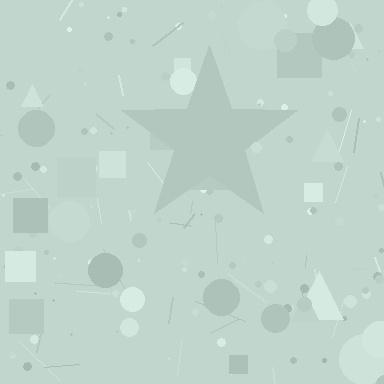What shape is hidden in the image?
A star is hidden in the image.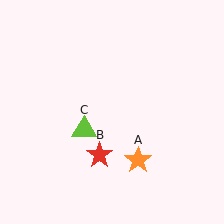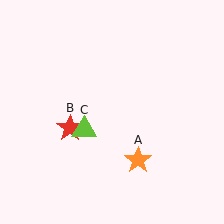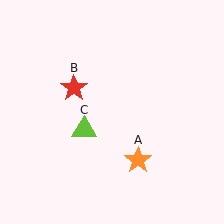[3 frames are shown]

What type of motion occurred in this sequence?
The red star (object B) rotated clockwise around the center of the scene.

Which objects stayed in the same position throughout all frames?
Orange star (object A) and lime triangle (object C) remained stationary.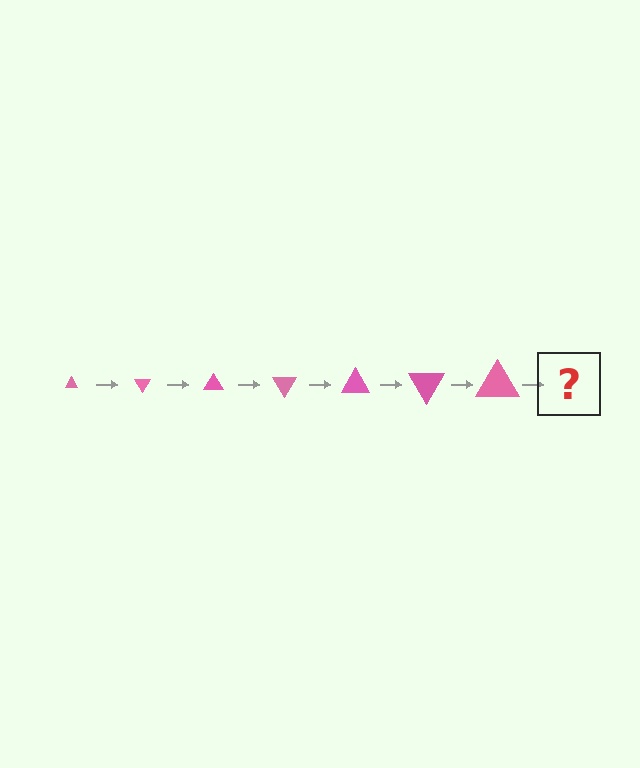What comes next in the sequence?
The next element should be a triangle, larger than the previous one and rotated 420 degrees from the start.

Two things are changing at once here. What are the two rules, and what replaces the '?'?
The two rules are that the triangle grows larger each step and it rotates 60 degrees each step. The '?' should be a triangle, larger than the previous one and rotated 420 degrees from the start.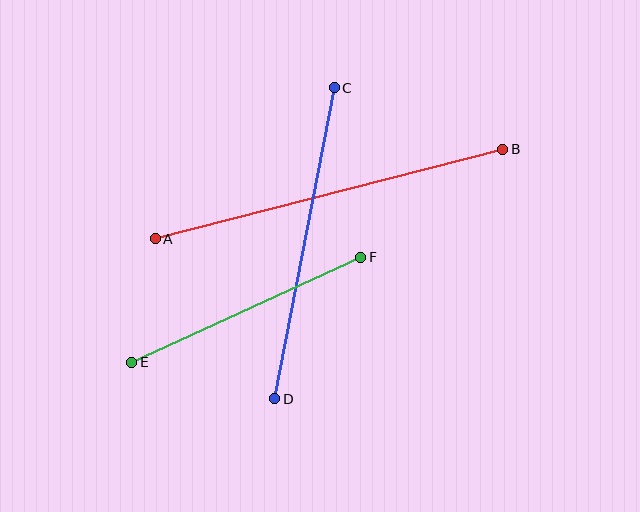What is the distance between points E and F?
The distance is approximately 252 pixels.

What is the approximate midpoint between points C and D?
The midpoint is at approximately (305, 243) pixels.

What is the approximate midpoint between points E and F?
The midpoint is at approximately (246, 310) pixels.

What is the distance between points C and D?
The distance is approximately 317 pixels.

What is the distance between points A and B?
The distance is approximately 359 pixels.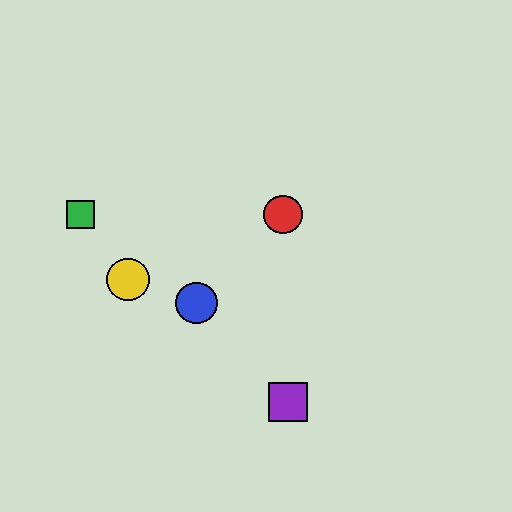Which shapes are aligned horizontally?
The red circle, the green square are aligned horizontally.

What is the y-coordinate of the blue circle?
The blue circle is at y≈303.